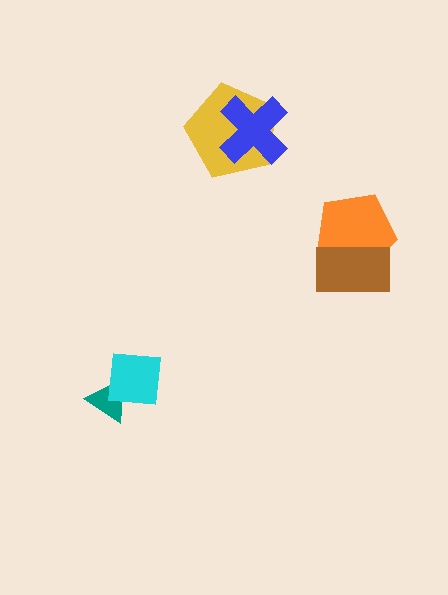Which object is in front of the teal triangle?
The cyan square is in front of the teal triangle.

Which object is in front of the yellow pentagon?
The blue cross is in front of the yellow pentagon.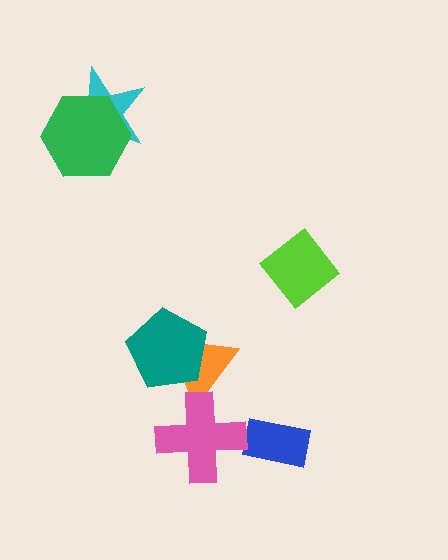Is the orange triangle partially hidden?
Yes, it is partially covered by another shape.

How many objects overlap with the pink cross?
1 object overlaps with the pink cross.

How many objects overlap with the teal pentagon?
1 object overlaps with the teal pentagon.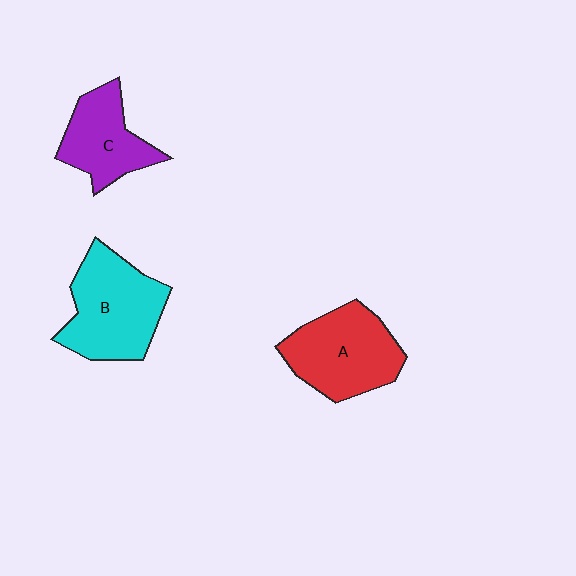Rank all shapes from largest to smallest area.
From largest to smallest: B (cyan), A (red), C (purple).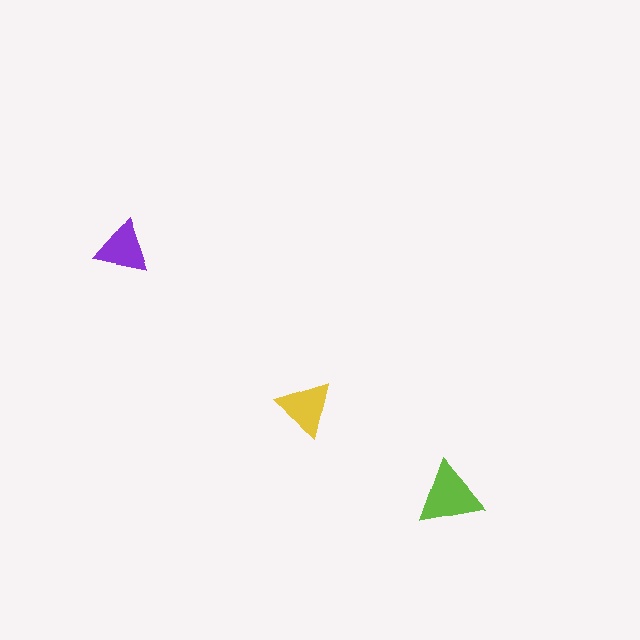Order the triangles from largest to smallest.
the lime one, the yellow one, the purple one.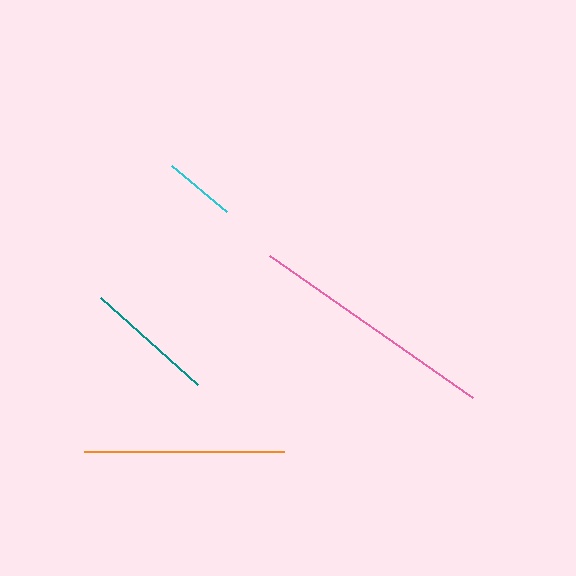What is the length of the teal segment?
The teal segment is approximately 130 pixels long.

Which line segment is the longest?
The pink line is the longest at approximately 248 pixels.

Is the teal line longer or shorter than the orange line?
The orange line is longer than the teal line.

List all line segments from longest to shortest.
From longest to shortest: pink, orange, teal, cyan.